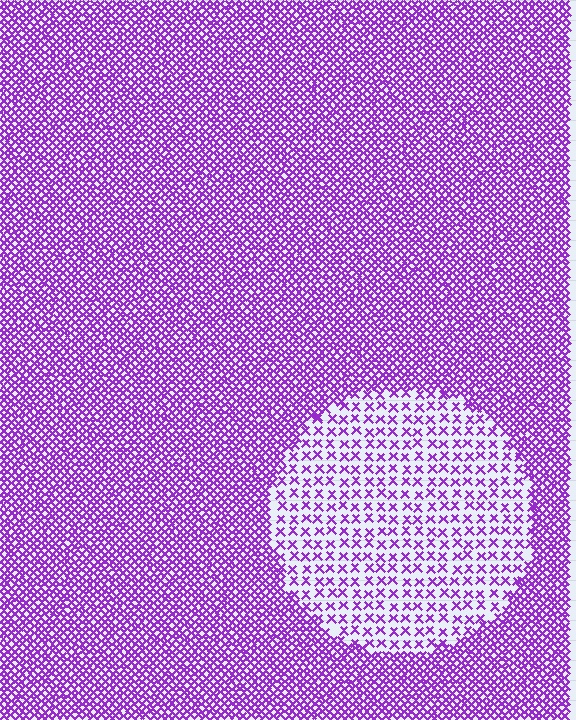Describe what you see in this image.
The image contains small purple elements arranged at two different densities. A circle-shaped region is visible where the elements are less densely packed than the surrounding area.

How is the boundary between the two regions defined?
The boundary is defined by a change in element density (approximately 2.8x ratio). All elements are the same color, size, and shape.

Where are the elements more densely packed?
The elements are more densely packed outside the circle boundary.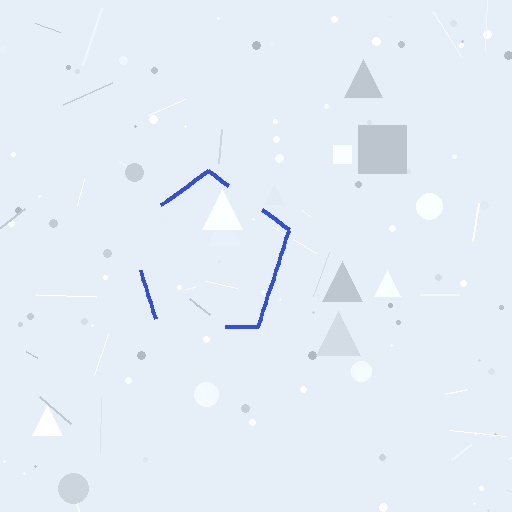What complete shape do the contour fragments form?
The contour fragments form a pentagon.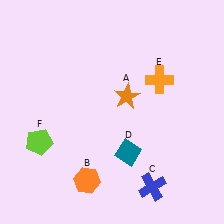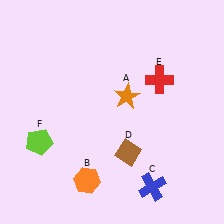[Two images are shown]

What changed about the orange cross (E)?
In Image 1, E is orange. In Image 2, it changed to red.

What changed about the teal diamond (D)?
In Image 1, D is teal. In Image 2, it changed to brown.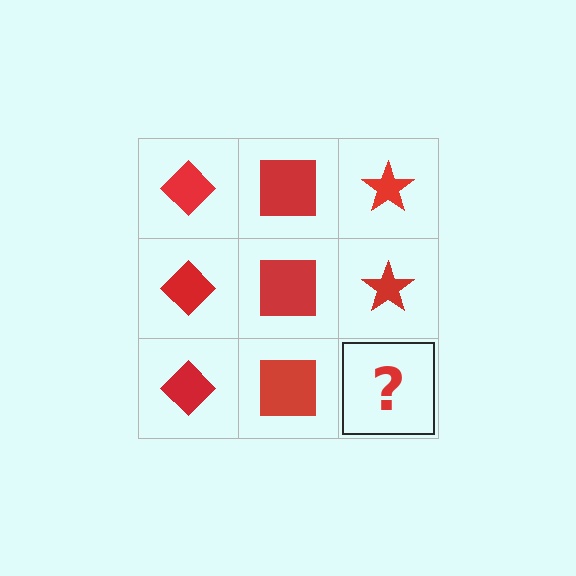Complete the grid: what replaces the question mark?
The question mark should be replaced with a red star.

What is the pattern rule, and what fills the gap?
The rule is that each column has a consistent shape. The gap should be filled with a red star.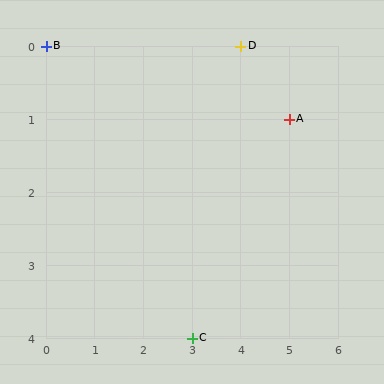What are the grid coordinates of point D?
Point D is at grid coordinates (4, 0).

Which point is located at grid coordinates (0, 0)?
Point B is at (0, 0).